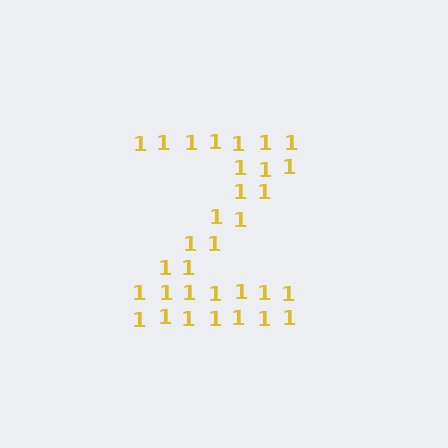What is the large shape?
The large shape is the letter Z.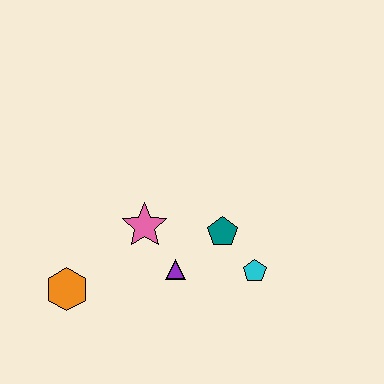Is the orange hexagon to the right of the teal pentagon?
No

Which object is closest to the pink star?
The purple triangle is closest to the pink star.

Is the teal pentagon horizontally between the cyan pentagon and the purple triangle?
Yes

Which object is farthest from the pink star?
The cyan pentagon is farthest from the pink star.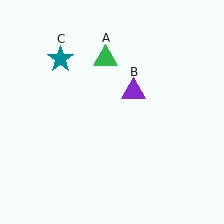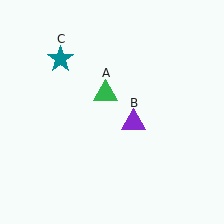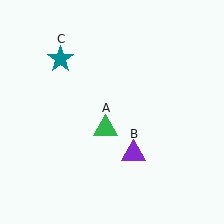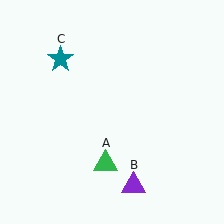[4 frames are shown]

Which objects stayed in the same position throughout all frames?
Teal star (object C) remained stationary.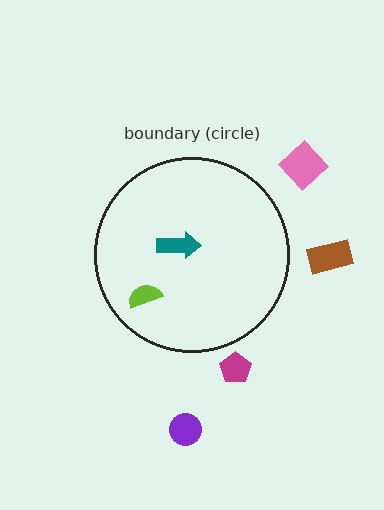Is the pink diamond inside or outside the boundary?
Outside.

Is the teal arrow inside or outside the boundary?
Inside.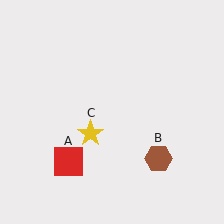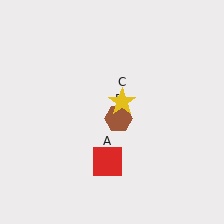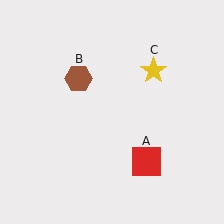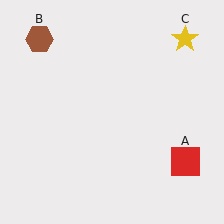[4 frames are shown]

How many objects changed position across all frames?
3 objects changed position: red square (object A), brown hexagon (object B), yellow star (object C).